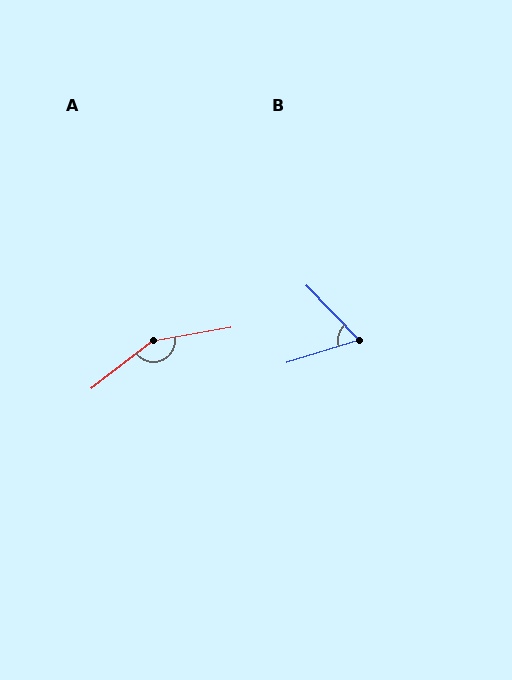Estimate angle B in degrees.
Approximately 63 degrees.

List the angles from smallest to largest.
B (63°), A (152°).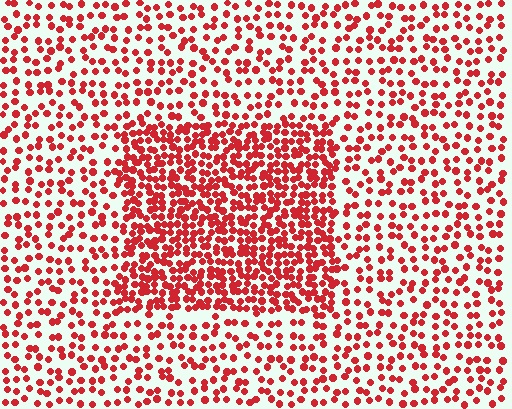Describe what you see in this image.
The image contains small red elements arranged at two different densities. A rectangle-shaped region is visible where the elements are more densely packed than the surrounding area.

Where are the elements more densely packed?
The elements are more densely packed inside the rectangle boundary.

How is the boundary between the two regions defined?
The boundary is defined by a change in element density (approximately 2.1x ratio). All elements are the same color, size, and shape.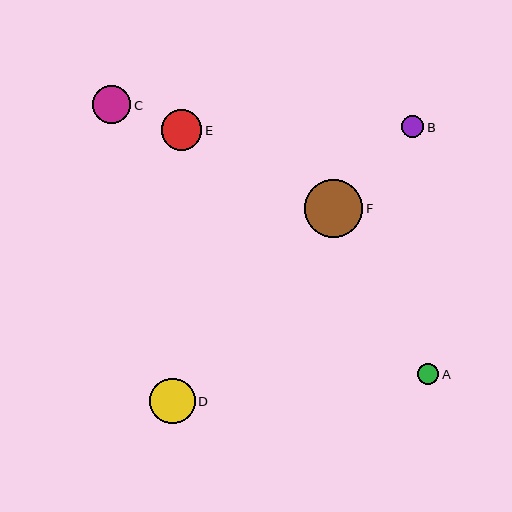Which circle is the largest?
Circle F is the largest with a size of approximately 58 pixels.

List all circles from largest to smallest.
From largest to smallest: F, D, E, C, B, A.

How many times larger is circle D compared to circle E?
Circle D is approximately 1.1 times the size of circle E.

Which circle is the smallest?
Circle A is the smallest with a size of approximately 21 pixels.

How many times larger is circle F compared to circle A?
Circle F is approximately 2.8 times the size of circle A.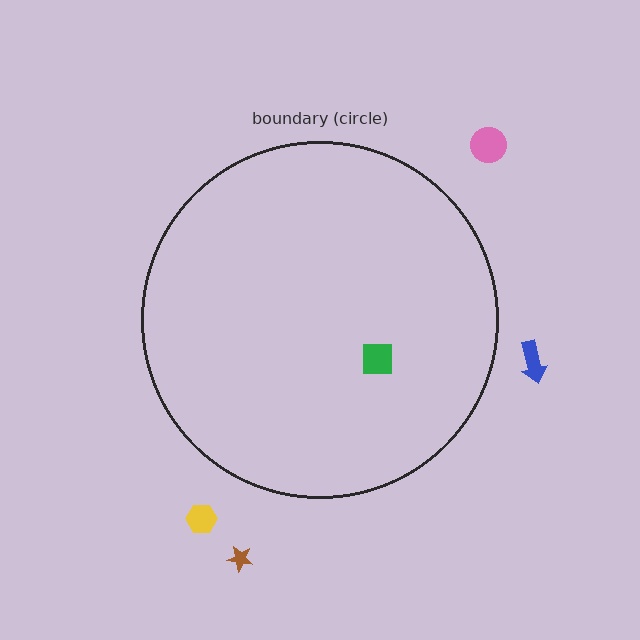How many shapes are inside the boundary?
1 inside, 4 outside.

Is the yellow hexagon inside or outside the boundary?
Outside.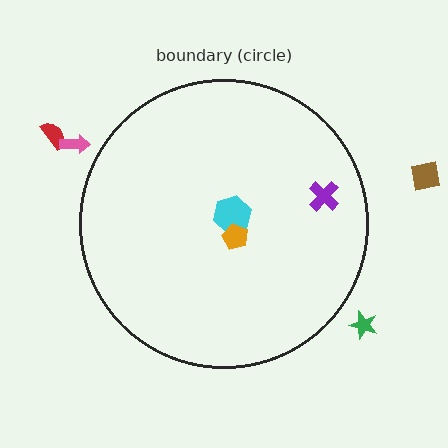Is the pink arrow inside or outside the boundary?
Outside.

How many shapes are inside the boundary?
3 inside, 4 outside.